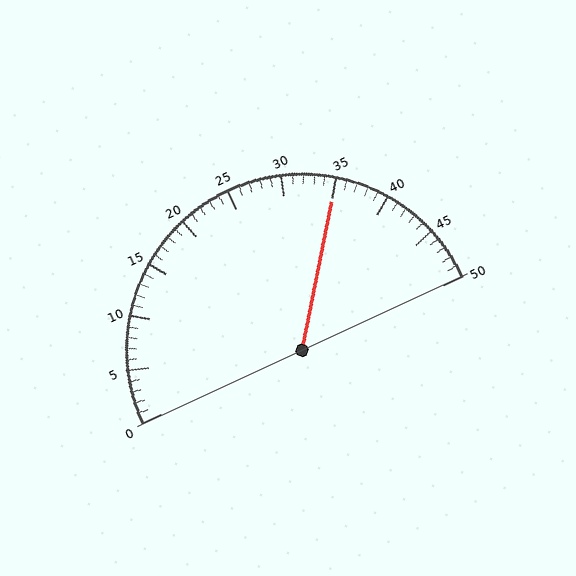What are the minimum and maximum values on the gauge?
The gauge ranges from 0 to 50.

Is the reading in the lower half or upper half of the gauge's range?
The reading is in the upper half of the range (0 to 50).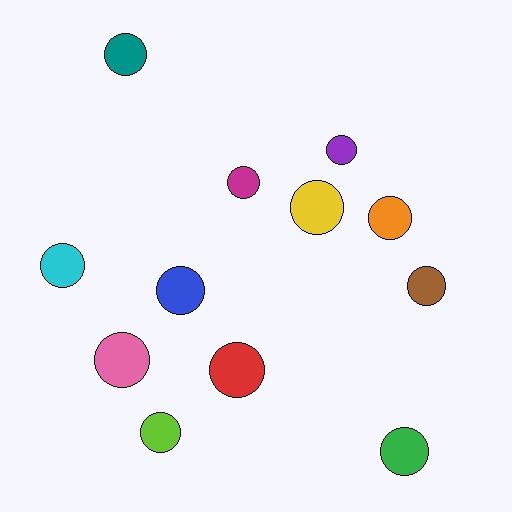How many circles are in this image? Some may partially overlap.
There are 12 circles.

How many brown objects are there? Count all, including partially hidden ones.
There is 1 brown object.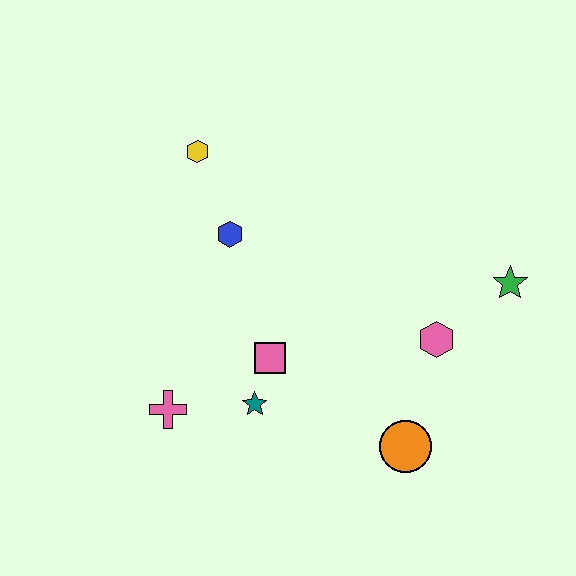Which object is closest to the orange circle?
The pink hexagon is closest to the orange circle.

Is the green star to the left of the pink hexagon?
No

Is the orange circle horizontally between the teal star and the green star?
Yes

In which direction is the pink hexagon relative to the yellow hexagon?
The pink hexagon is to the right of the yellow hexagon.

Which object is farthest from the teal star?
The green star is farthest from the teal star.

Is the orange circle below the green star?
Yes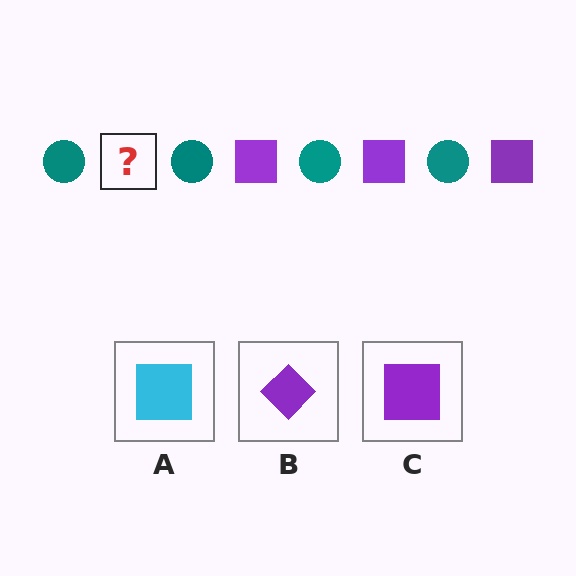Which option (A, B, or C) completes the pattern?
C.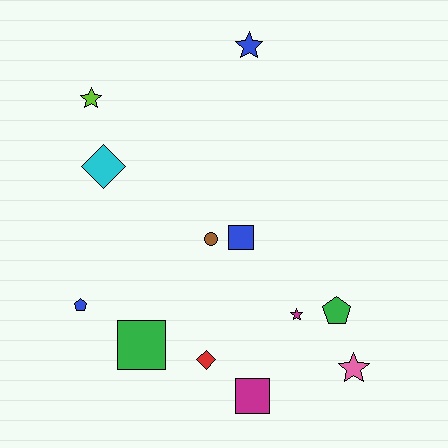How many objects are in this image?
There are 12 objects.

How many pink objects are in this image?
There is 1 pink object.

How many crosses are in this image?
There are no crosses.